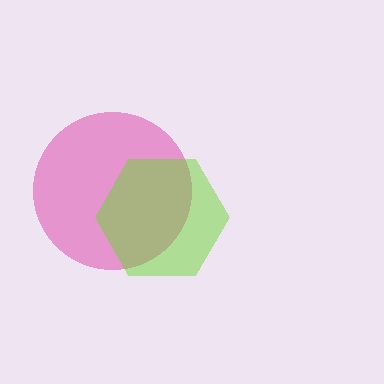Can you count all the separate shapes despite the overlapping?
Yes, there are 2 separate shapes.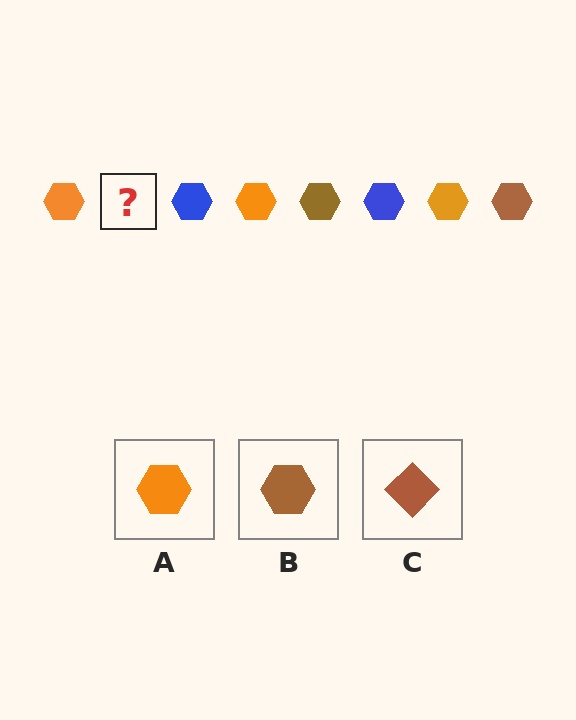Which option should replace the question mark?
Option B.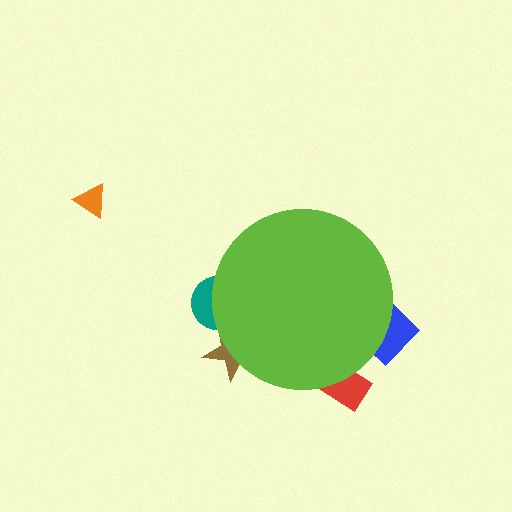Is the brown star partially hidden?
Yes, the brown star is partially hidden behind the lime circle.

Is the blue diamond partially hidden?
Yes, the blue diamond is partially hidden behind the lime circle.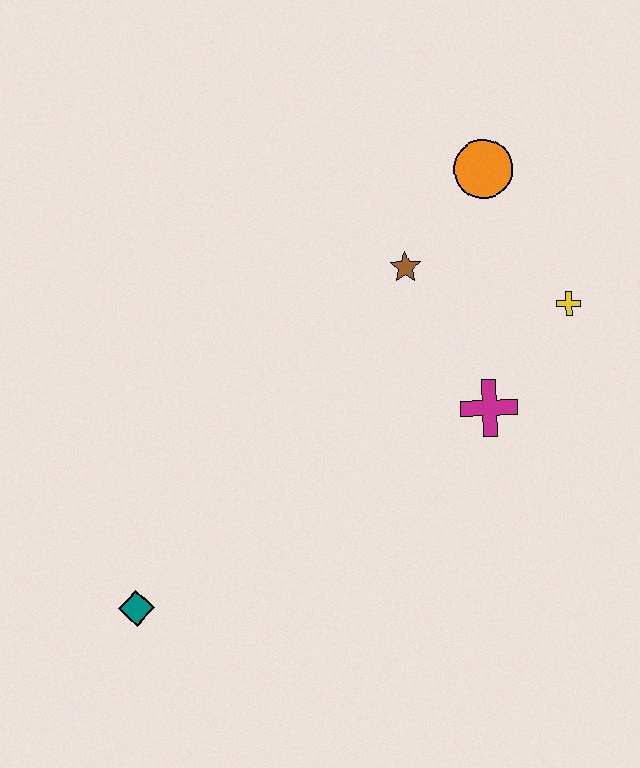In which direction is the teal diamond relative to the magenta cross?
The teal diamond is to the left of the magenta cross.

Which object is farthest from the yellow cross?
The teal diamond is farthest from the yellow cross.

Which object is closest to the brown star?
The orange circle is closest to the brown star.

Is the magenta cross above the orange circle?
No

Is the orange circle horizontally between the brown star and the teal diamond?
No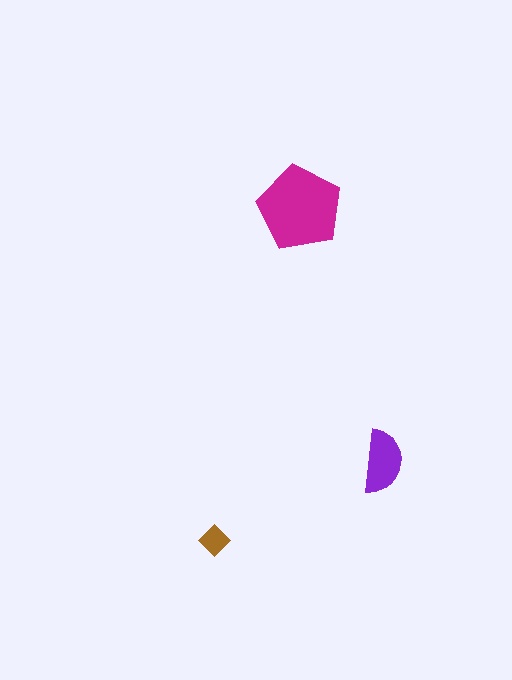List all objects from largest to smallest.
The magenta pentagon, the purple semicircle, the brown diamond.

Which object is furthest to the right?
The purple semicircle is rightmost.